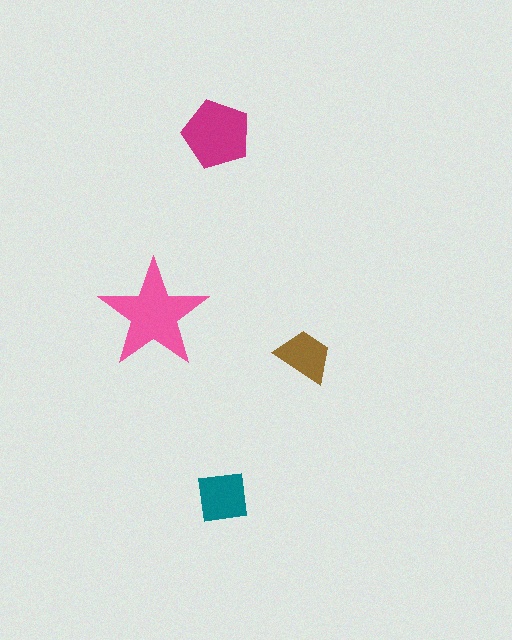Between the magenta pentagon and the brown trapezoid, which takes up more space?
The magenta pentagon.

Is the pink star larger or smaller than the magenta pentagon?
Larger.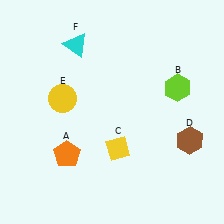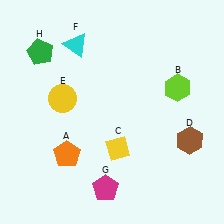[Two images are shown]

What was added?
A magenta pentagon (G), a green pentagon (H) were added in Image 2.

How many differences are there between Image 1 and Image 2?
There are 2 differences between the two images.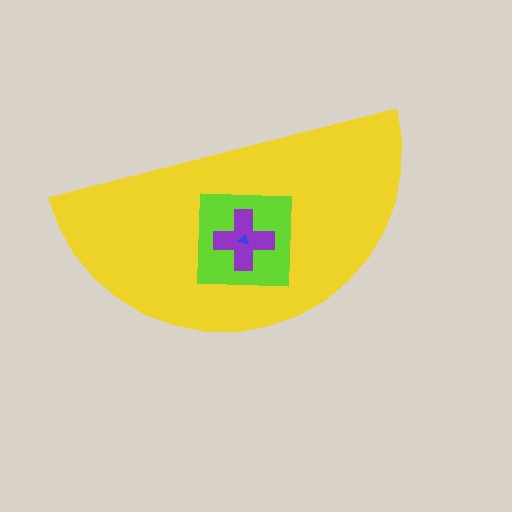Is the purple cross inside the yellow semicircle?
Yes.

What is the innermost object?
The blue triangle.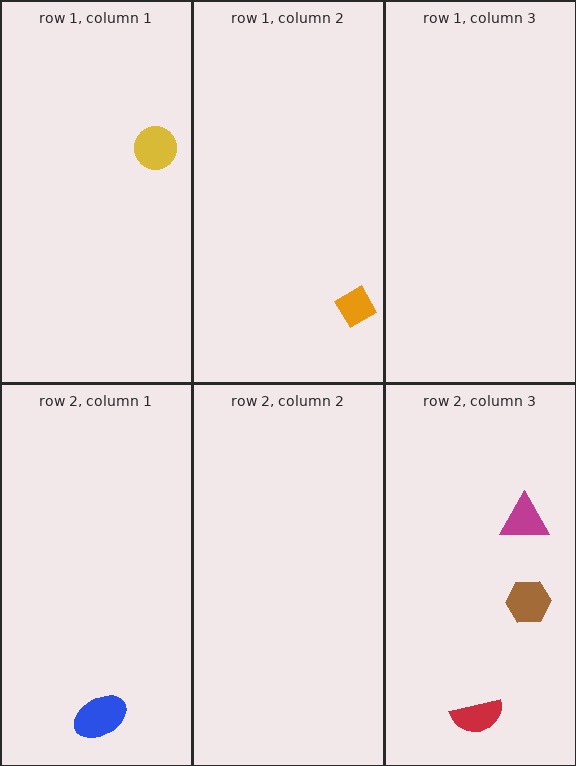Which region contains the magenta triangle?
The row 2, column 3 region.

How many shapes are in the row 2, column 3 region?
3.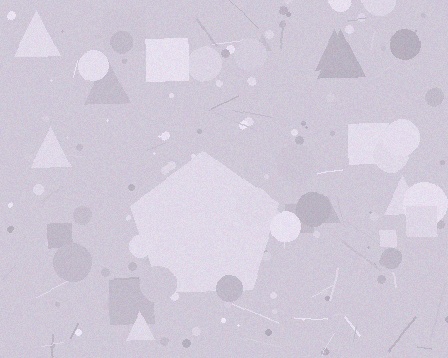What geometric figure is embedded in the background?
A pentagon is embedded in the background.